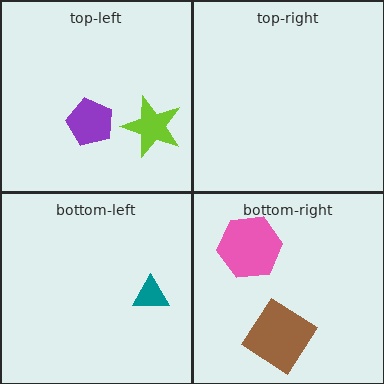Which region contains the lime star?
The top-left region.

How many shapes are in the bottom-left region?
1.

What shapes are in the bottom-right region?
The brown diamond, the pink hexagon.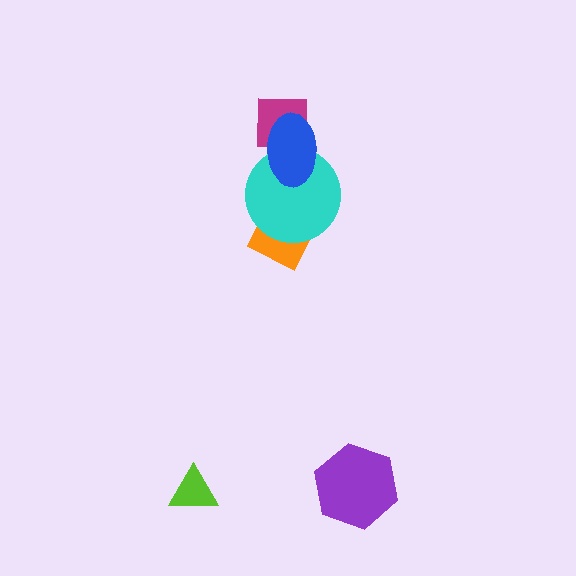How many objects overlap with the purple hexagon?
0 objects overlap with the purple hexagon.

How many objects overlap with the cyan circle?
3 objects overlap with the cyan circle.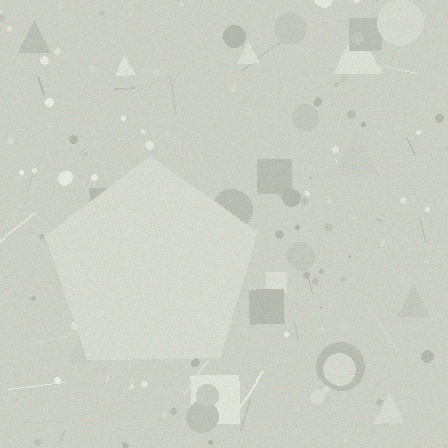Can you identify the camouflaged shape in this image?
The camouflaged shape is a pentagon.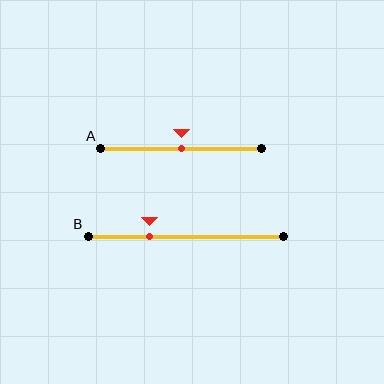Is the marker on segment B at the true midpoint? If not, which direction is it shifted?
No, the marker on segment B is shifted to the left by about 19% of the segment length.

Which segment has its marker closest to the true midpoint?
Segment A has its marker closest to the true midpoint.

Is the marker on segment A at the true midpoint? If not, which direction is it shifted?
Yes, the marker on segment A is at the true midpoint.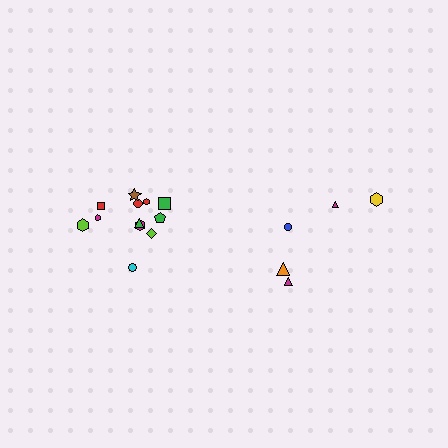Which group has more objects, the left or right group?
The left group.